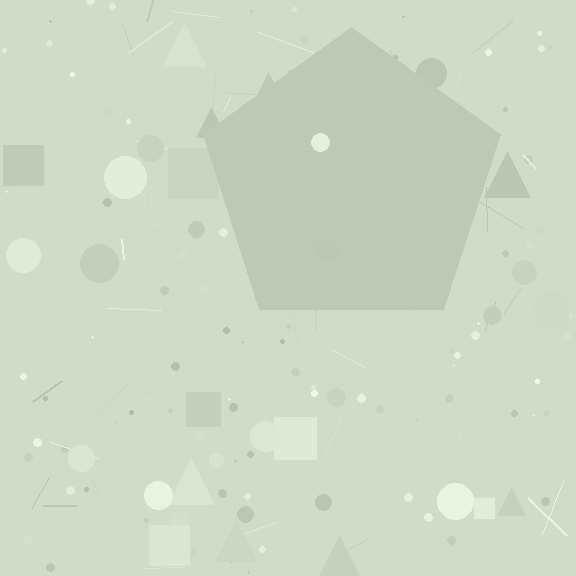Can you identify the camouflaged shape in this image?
The camouflaged shape is a pentagon.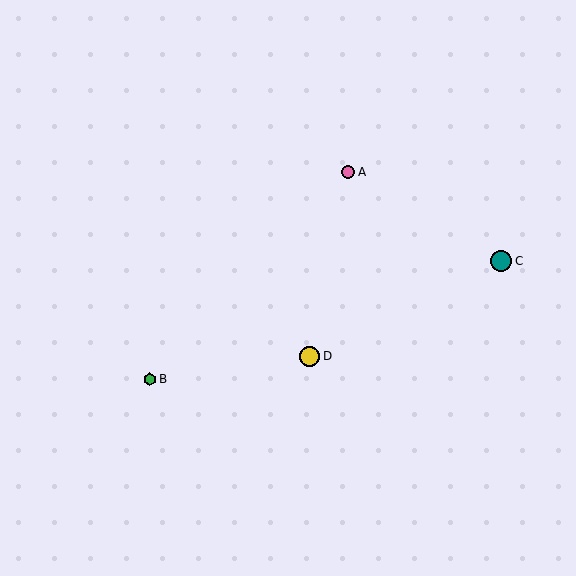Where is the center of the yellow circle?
The center of the yellow circle is at (310, 356).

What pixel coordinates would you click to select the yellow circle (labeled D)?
Click at (310, 356) to select the yellow circle D.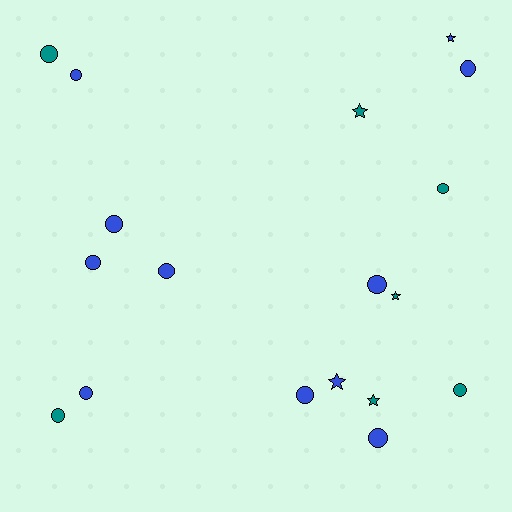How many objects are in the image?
There are 18 objects.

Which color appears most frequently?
Blue, with 11 objects.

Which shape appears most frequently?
Circle, with 13 objects.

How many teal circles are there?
There are 4 teal circles.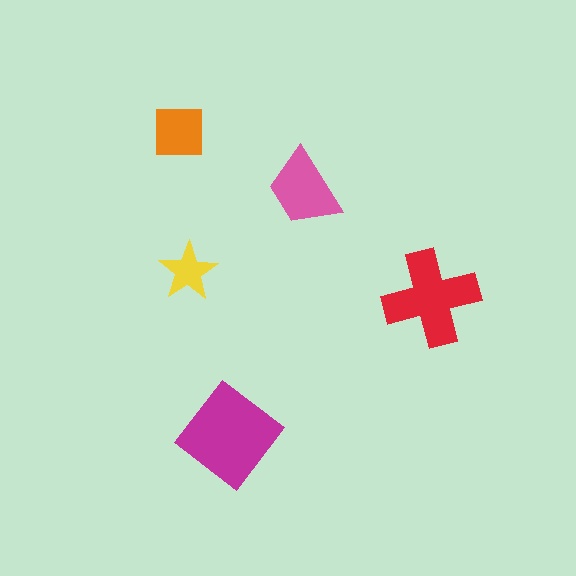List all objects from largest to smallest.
The magenta diamond, the red cross, the pink trapezoid, the orange square, the yellow star.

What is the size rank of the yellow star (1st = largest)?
5th.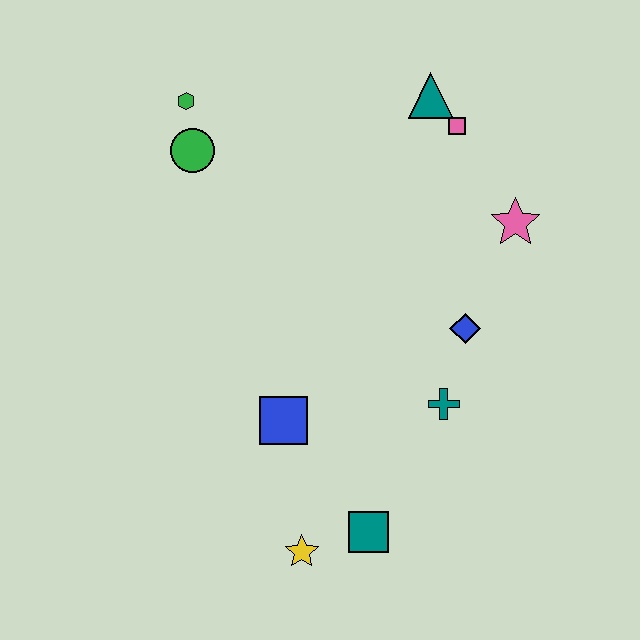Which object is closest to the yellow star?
The teal square is closest to the yellow star.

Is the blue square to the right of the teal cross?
No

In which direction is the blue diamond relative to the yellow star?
The blue diamond is above the yellow star.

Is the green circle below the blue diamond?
No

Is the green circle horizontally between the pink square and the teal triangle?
No